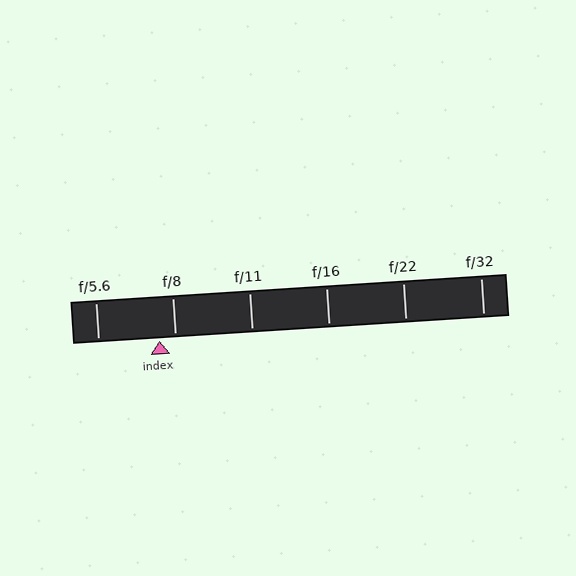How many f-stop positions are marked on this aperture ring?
There are 6 f-stop positions marked.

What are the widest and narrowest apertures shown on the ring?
The widest aperture shown is f/5.6 and the narrowest is f/32.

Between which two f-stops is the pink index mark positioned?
The index mark is between f/5.6 and f/8.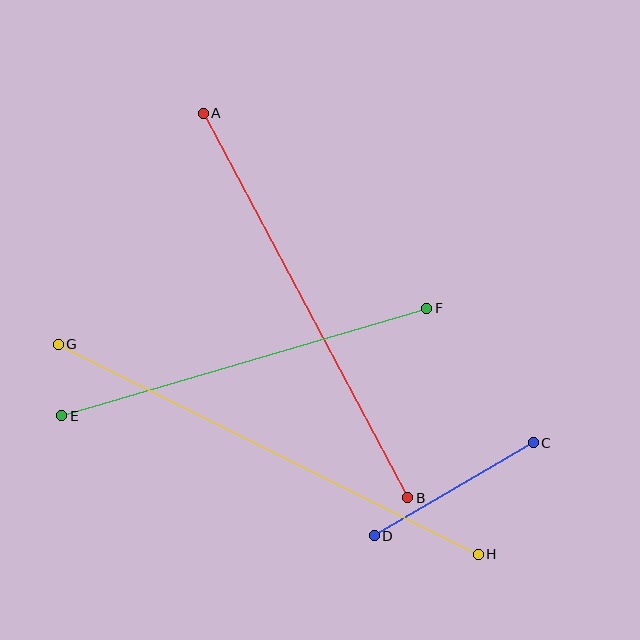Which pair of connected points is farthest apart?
Points G and H are farthest apart.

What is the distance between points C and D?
The distance is approximately 184 pixels.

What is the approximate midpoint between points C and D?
The midpoint is at approximately (454, 489) pixels.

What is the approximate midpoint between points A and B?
The midpoint is at approximately (305, 306) pixels.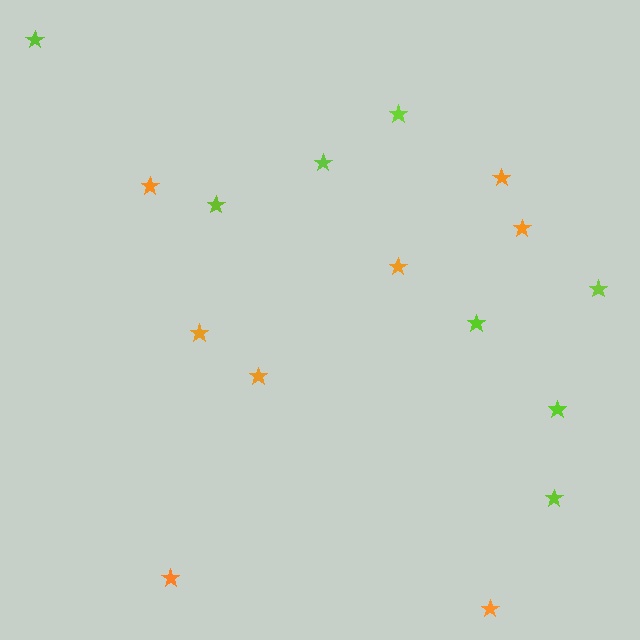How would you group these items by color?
There are 2 groups: one group of orange stars (8) and one group of lime stars (8).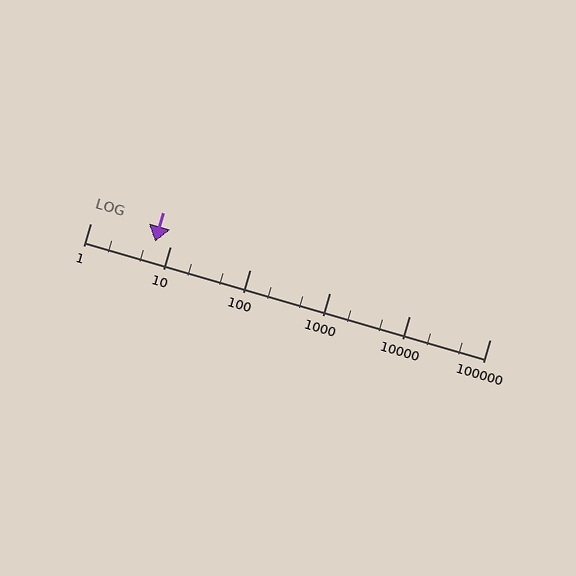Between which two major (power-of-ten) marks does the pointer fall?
The pointer is between 1 and 10.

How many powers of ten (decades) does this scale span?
The scale spans 5 decades, from 1 to 100000.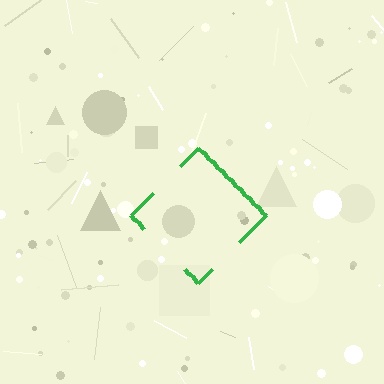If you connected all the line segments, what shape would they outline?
They would outline a diamond.